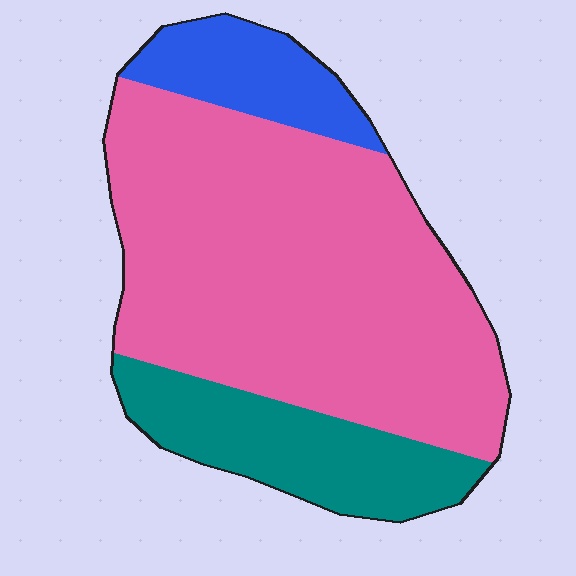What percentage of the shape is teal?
Teal covers about 20% of the shape.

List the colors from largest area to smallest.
From largest to smallest: pink, teal, blue.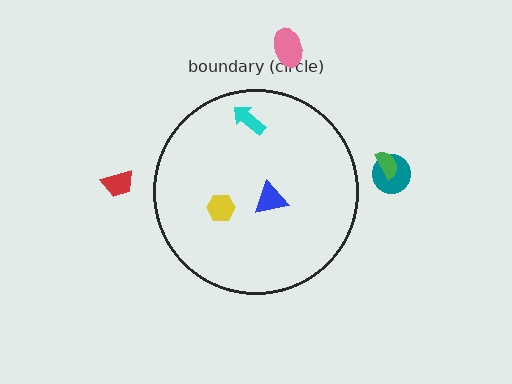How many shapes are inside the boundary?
3 inside, 4 outside.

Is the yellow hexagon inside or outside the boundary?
Inside.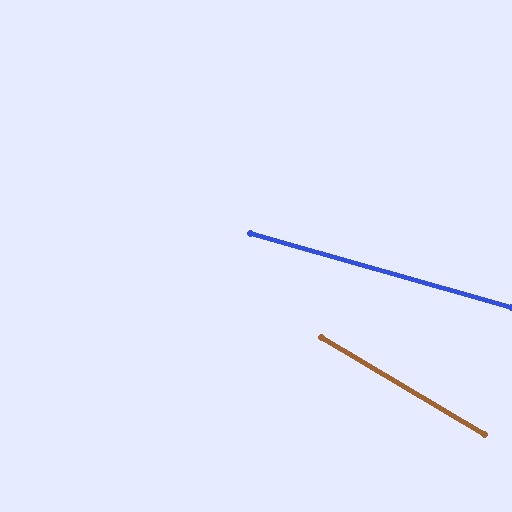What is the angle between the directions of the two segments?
Approximately 15 degrees.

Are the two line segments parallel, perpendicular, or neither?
Neither parallel nor perpendicular — they differ by about 15°.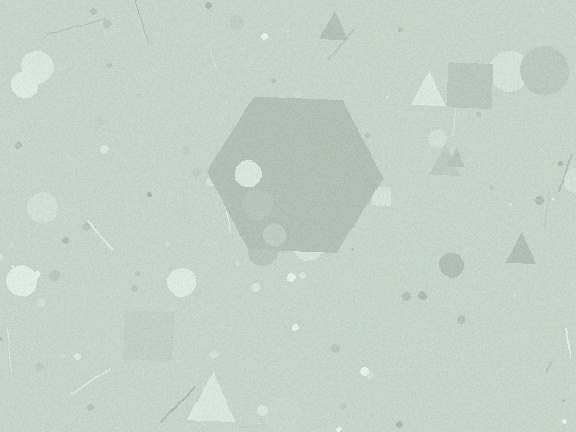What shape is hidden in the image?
A hexagon is hidden in the image.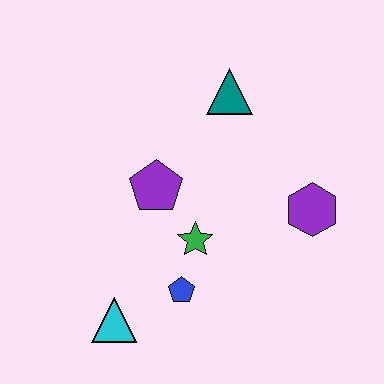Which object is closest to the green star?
The blue pentagon is closest to the green star.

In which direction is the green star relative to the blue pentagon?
The green star is above the blue pentagon.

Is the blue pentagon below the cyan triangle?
No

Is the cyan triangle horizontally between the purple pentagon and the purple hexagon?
No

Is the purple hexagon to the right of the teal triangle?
Yes